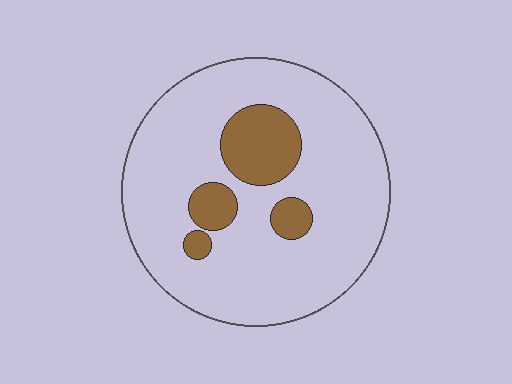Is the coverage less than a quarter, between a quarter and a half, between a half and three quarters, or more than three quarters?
Less than a quarter.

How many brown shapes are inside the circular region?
4.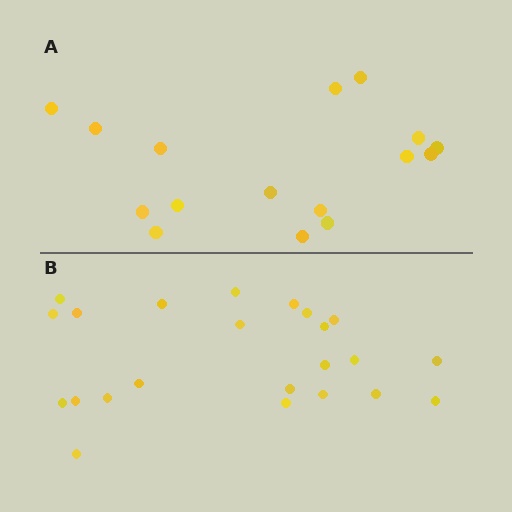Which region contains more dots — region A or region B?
Region B (the bottom region) has more dots.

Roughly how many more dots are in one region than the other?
Region B has roughly 8 or so more dots than region A.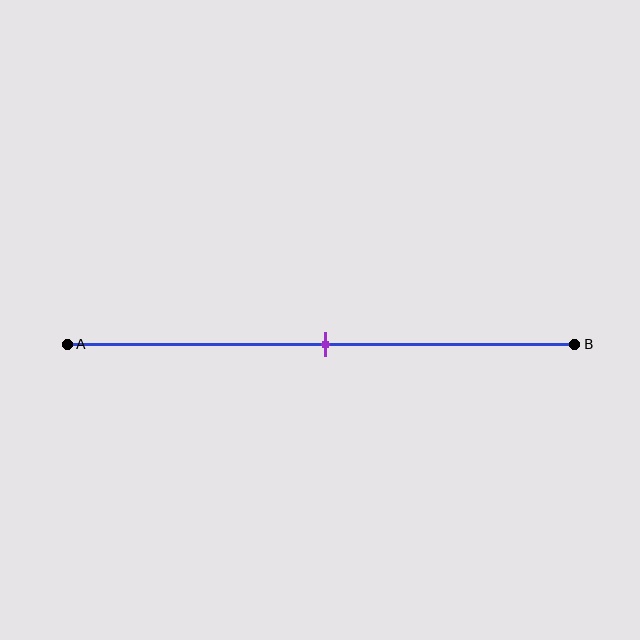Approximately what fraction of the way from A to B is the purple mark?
The purple mark is approximately 50% of the way from A to B.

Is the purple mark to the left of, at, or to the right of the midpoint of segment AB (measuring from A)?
The purple mark is approximately at the midpoint of segment AB.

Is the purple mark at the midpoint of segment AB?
Yes, the mark is approximately at the midpoint.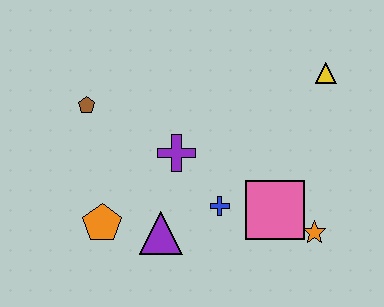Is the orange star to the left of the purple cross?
No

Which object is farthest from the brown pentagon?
The orange star is farthest from the brown pentagon.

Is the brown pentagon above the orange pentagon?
Yes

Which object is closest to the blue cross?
The pink square is closest to the blue cross.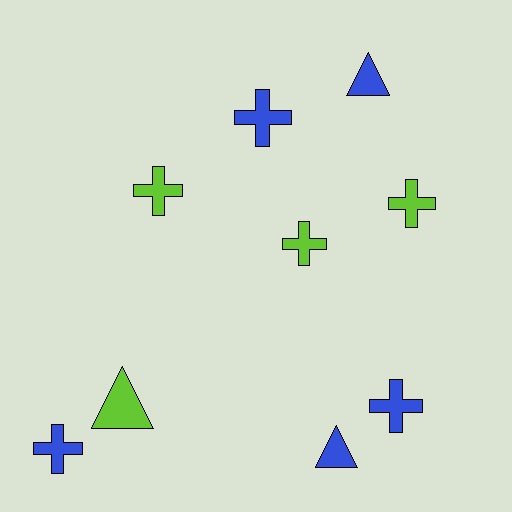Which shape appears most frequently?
Cross, with 6 objects.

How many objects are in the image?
There are 9 objects.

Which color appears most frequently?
Blue, with 5 objects.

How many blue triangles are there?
There are 2 blue triangles.